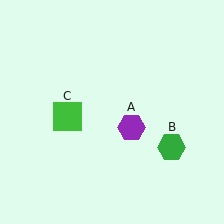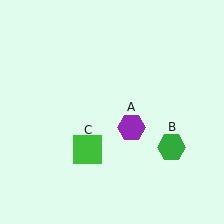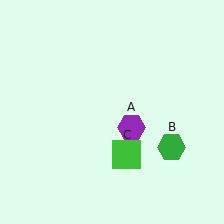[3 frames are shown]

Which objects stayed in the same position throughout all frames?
Purple hexagon (object A) and green hexagon (object B) remained stationary.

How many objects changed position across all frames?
1 object changed position: green square (object C).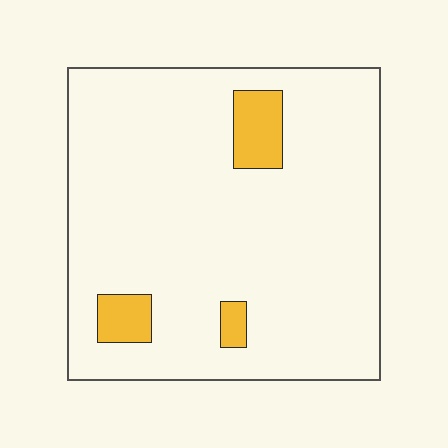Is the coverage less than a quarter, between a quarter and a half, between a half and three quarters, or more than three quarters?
Less than a quarter.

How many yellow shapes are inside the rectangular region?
3.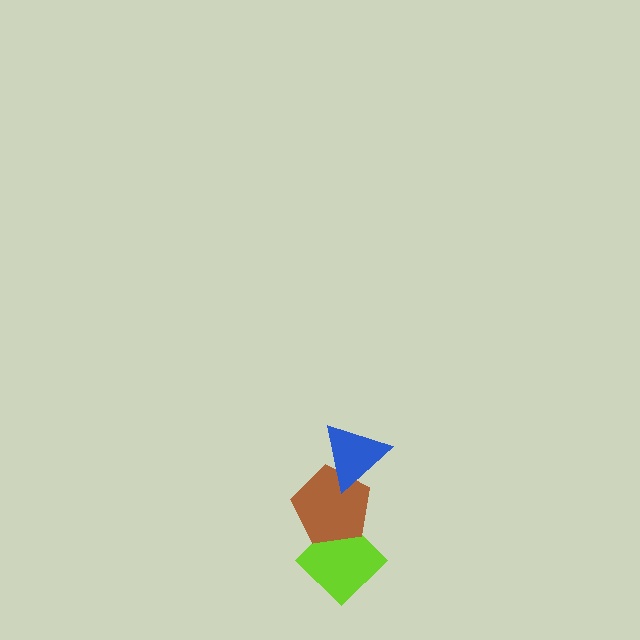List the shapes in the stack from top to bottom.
From top to bottom: the blue triangle, the brown pentagon, the lime diamond.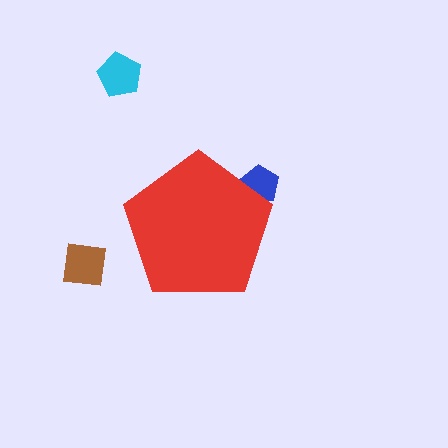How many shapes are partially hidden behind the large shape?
1 shape is partially hidden.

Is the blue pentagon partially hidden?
Yes, the blue pentagon is partially hidden behind the red pentagon.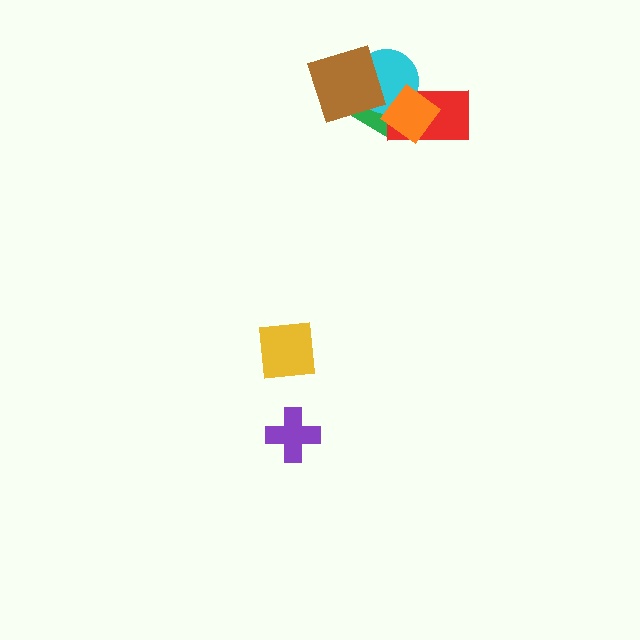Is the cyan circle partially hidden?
Yes, it is partially covered by another shape.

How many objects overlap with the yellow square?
0 objects overlap with the yellow square.